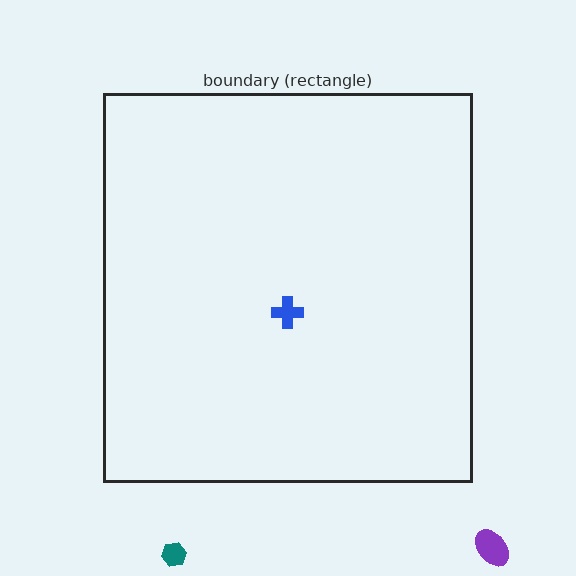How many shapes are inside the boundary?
1 inside, 2 outside.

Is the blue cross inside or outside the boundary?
Inside.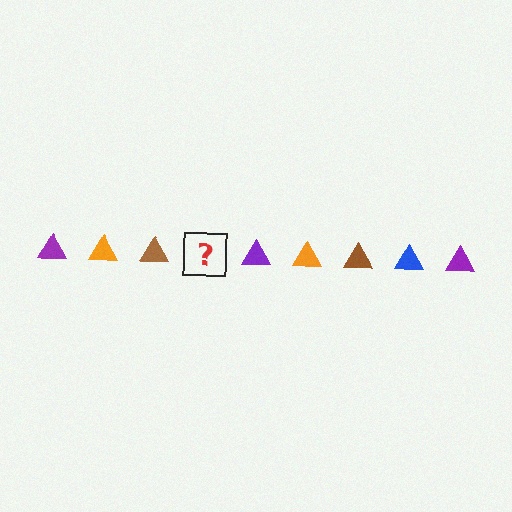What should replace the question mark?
The question mark should be replaced with a blue triangle.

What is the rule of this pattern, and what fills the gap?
The rule is that the pattern cycles through purple, orange, brown, blue triangles. The gap should be filled with a blue triangle.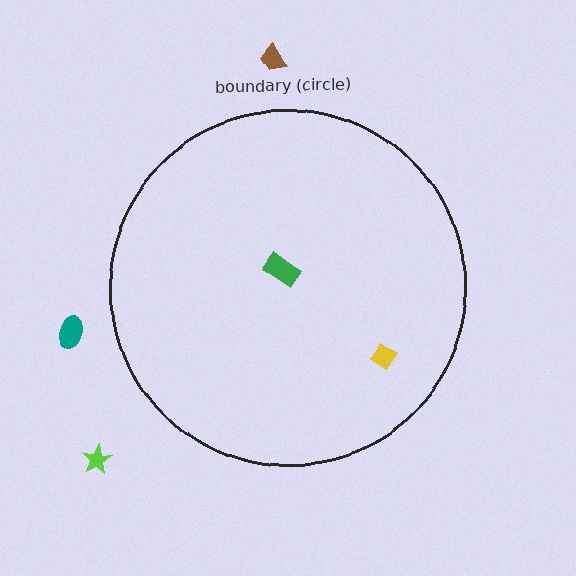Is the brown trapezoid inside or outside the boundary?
Outside.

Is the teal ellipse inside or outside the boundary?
Outside.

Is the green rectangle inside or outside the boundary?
Inside.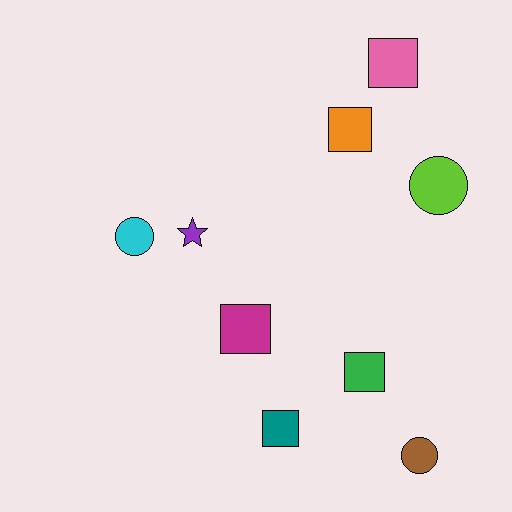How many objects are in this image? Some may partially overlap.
There are 9 objects.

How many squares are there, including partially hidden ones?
There are 5 squares.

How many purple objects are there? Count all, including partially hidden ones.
There is 1 purple object.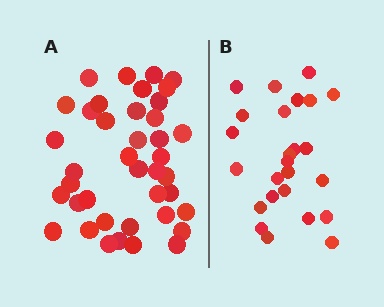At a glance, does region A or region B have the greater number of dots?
Region A (the left region) has more dots.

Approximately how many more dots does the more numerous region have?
Region A has approximately 15 more dots than region B.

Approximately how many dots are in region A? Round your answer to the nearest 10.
About 40 dots.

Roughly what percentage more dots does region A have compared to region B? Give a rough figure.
About 60% more.